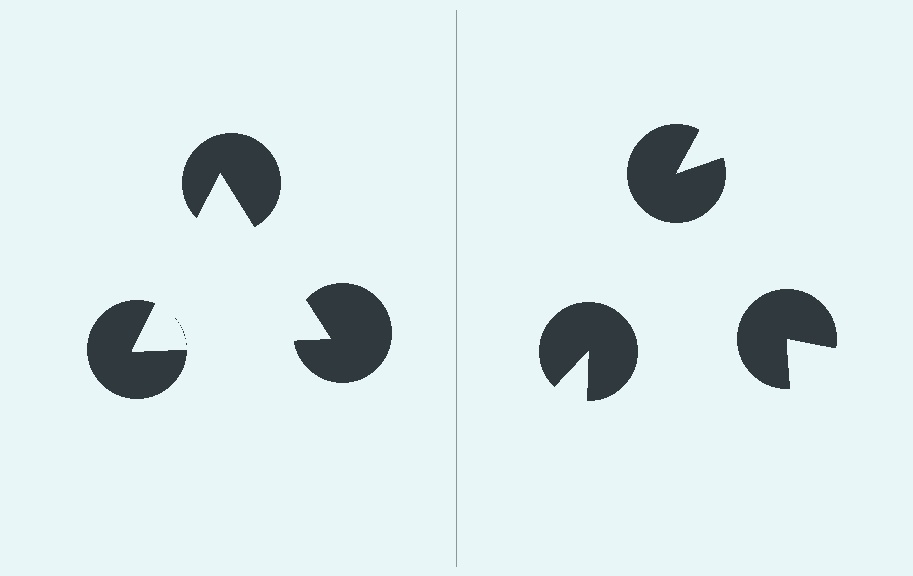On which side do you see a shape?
An illusory triangle appears on the left side. On the right side the wedge cuts are rotated, so no coherent shape forms.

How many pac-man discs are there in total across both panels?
6 — 3 on each side.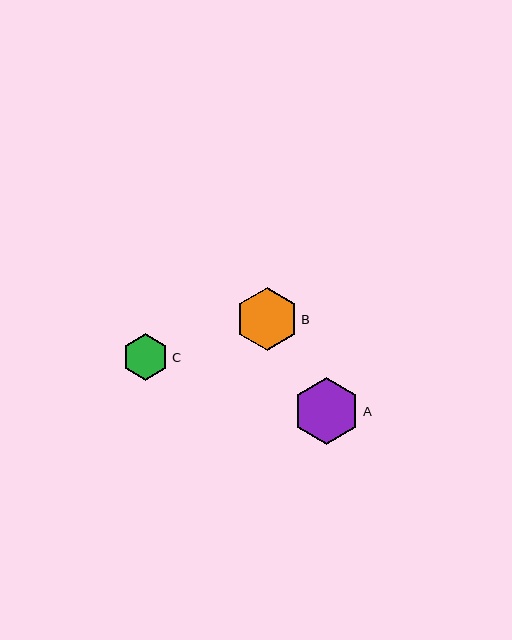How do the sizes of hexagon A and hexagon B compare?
Hexagon A and hexagon B are approximately the same size.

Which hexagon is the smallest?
Hexagon C is the smallest with a size of approximately 46 pixels.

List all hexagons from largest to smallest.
From largest to smallest: A, B, C.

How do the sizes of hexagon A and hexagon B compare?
Hexagon A and hexagon B are approximately the same size.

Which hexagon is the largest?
Hexagon A is the largest with a size of approximately 67 pixels.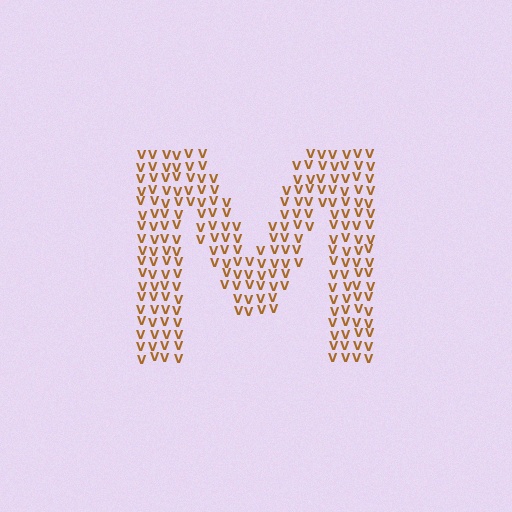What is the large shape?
The large shape is the letter M.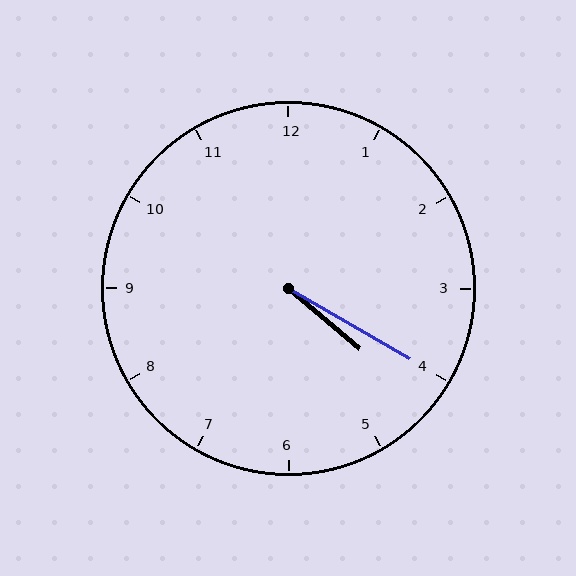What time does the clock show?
4:20.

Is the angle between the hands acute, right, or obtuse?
It is acute.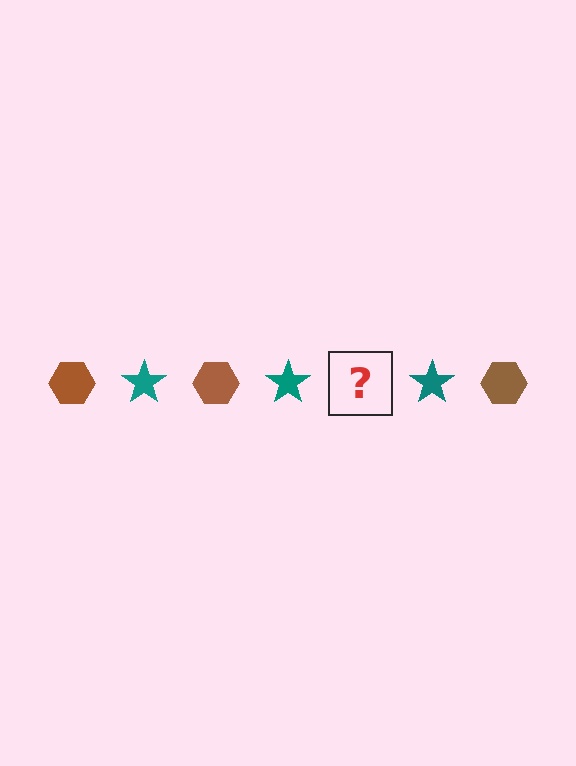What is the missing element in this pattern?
The missing element is a brown hexagon.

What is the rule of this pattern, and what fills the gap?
The rule is that the pattern alternates between brown hexagon and teal star. The gap should be filled with a brown hexagon.